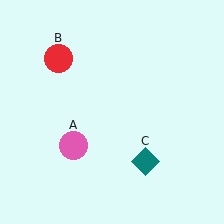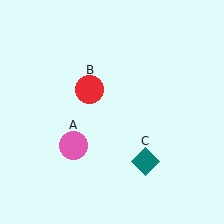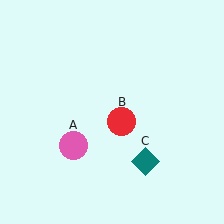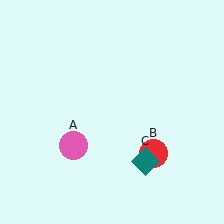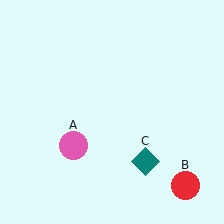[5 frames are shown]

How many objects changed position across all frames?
1 object changed position: red circle (object B).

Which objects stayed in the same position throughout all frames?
Pink circle (object A) and teal diamond (object C) remained stationary.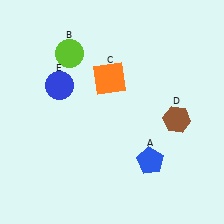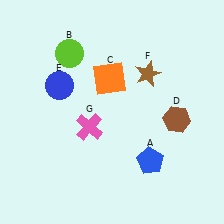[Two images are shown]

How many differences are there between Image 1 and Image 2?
There are 2 differences between the two images.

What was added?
A brown star (F), a pink cross (G) were added in Image 2.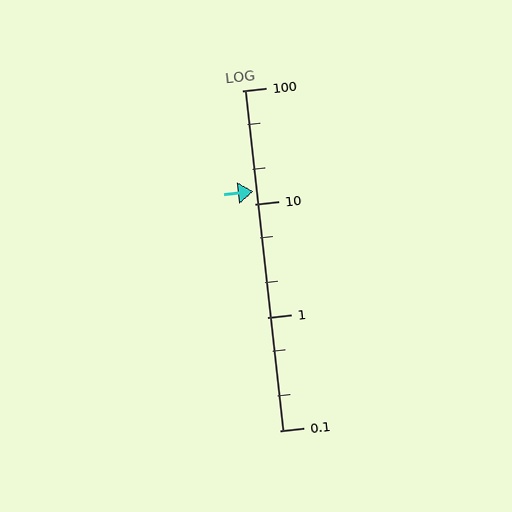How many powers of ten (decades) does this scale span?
The scale spans 3 decades, from 0.1 to 100.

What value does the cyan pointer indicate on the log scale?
The pointer indicates approximately 13.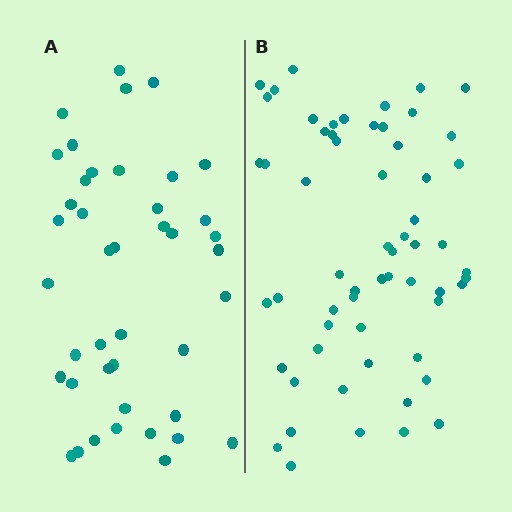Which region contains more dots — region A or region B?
Region B (the right region) has more dots.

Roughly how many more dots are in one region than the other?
Region B has approximately 20 more dots than region A.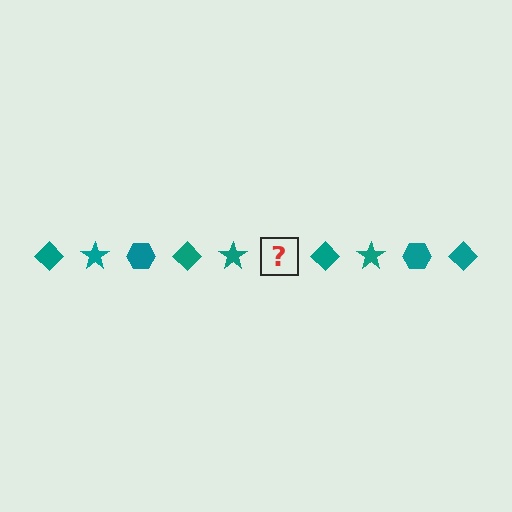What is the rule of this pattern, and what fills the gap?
The rule is that the pattern cycles through diamond, star, hexagon shapes in teal. The gap should be filled with a teal hexagon.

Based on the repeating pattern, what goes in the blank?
The blank should be a teal hexagon.